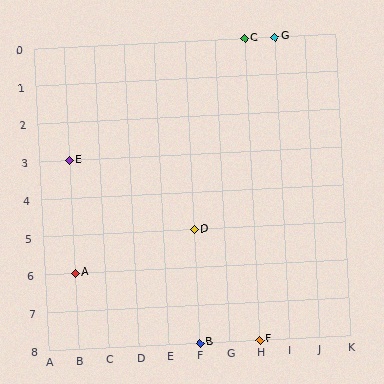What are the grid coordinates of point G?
Point G is at grid coordinates (I, 0).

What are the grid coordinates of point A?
Point A is at grid coordinates (B, 6).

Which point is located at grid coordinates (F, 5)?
Point D is at (F, 5).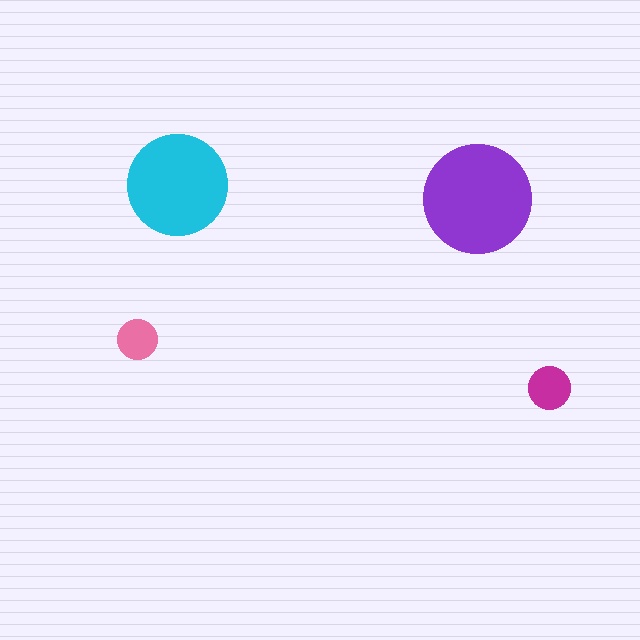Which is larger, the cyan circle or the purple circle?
The purple one.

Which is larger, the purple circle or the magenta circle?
The purple one.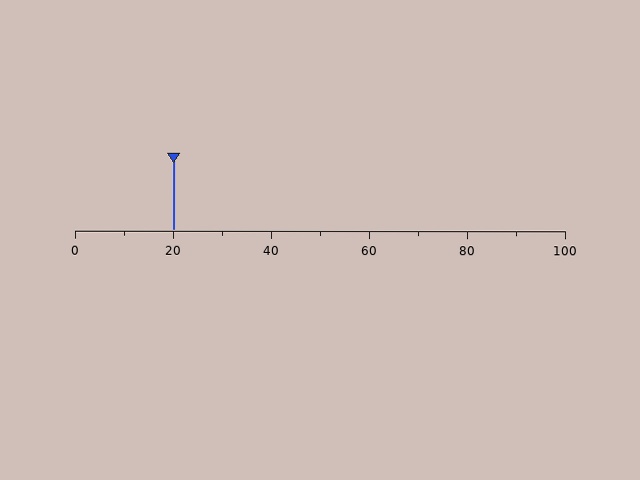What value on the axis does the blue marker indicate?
The marker indicates approximately 20.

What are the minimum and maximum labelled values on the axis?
The axis runs from 0 to 100.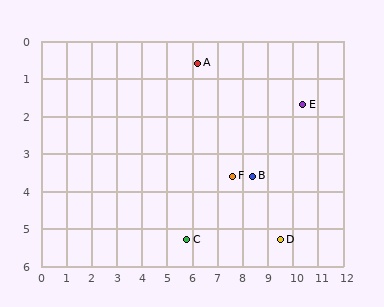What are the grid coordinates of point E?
Point E is at approximately (10.4, 1.7).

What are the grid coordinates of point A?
Point A is at approximately (6.2, 0.6).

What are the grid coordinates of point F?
Point F is at approximately (7.6, 3.6).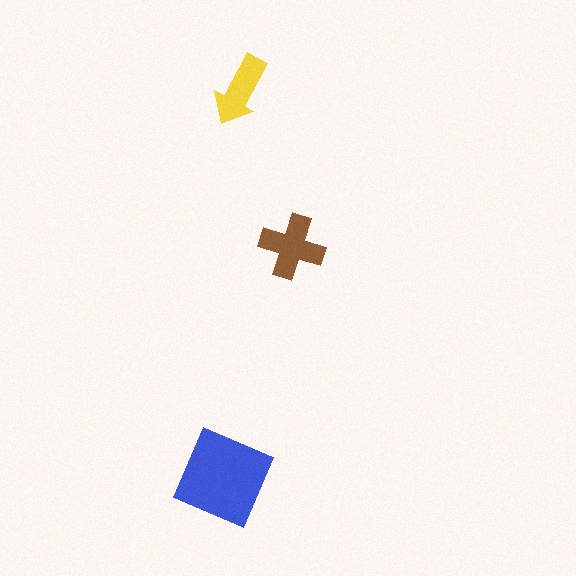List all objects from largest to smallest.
The blue diamond, the brown cross, the yellow arrow.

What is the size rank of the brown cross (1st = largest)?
2nd.